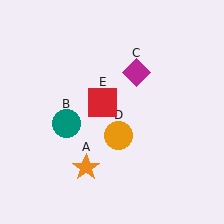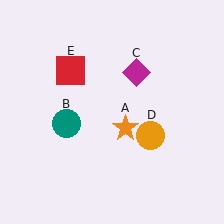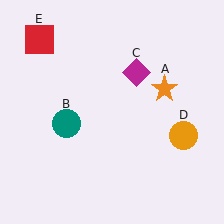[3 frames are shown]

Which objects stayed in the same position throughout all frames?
Teal circle (object B) and magenta diamond (object C) remained stationary.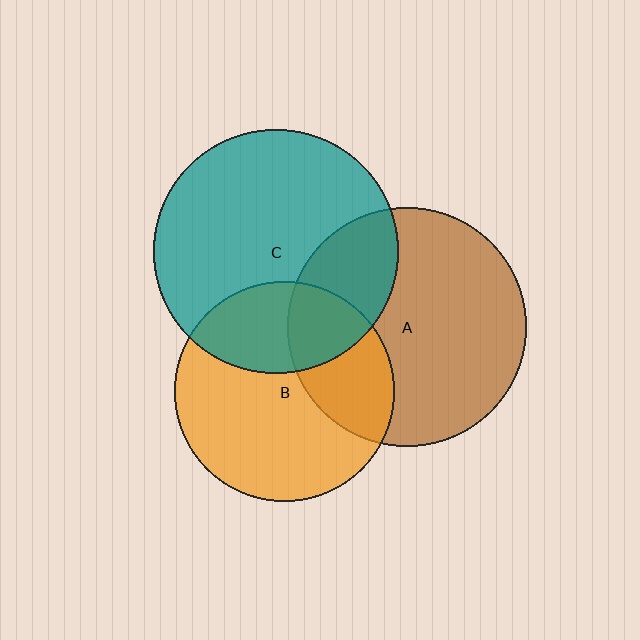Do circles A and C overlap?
Yes.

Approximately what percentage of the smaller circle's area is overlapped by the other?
Approximately 25%.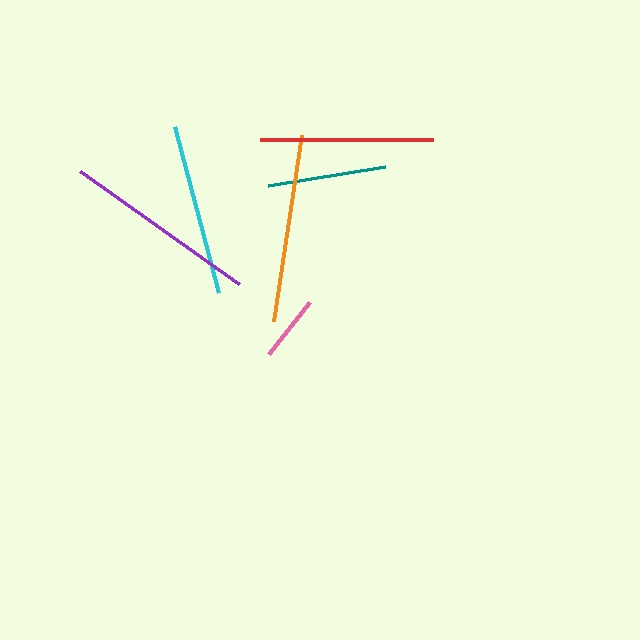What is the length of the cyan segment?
The cyan segment is approximately 172 pixels long.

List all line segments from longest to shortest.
From longest to shortest: purple, orange, red, cyan, teal, pink.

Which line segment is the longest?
The purple line is the longest at approximately 196 pixels.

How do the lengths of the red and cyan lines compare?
The red and cyan lines are approximately the same length.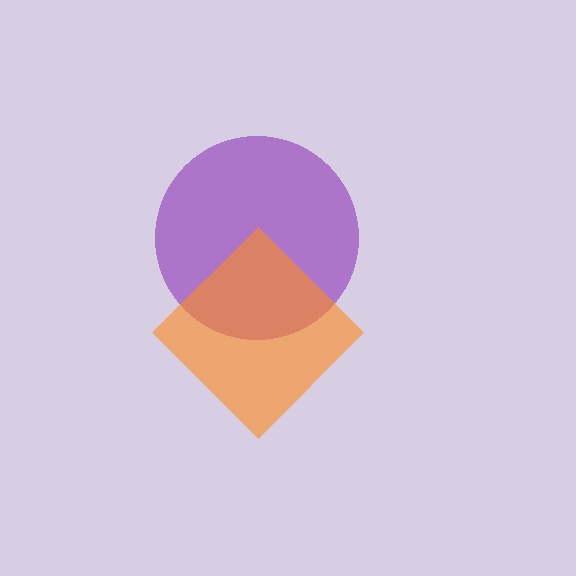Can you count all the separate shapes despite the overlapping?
Yes, there are 2 separate shapes.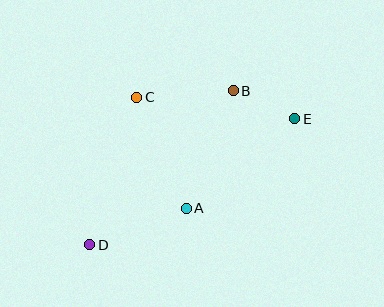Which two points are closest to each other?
Points B and E are closest to each other.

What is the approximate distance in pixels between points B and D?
The distance between B and D is approximately 211 pixels.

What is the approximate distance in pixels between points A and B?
The distance between A and B is approximately 126 pixels.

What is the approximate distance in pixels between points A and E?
The distance between A and E is approximately 141 pixels.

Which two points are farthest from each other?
Points D and E are farthest from each other.